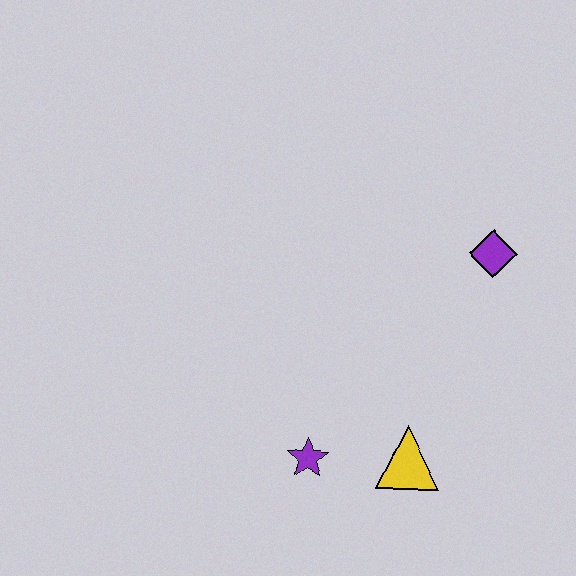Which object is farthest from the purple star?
The purple diamond is farthest from the purple star.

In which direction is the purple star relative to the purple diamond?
The purple star is below the purple diamond.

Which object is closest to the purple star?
The yellow triangle is closest to the purple star.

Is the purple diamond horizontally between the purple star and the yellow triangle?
No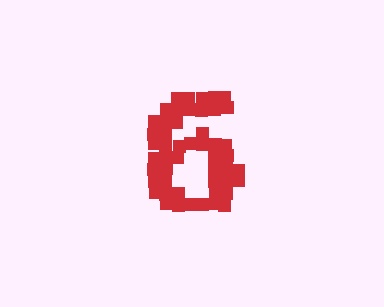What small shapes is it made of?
It is made of small squares.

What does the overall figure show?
The overall figure shows the digit 6.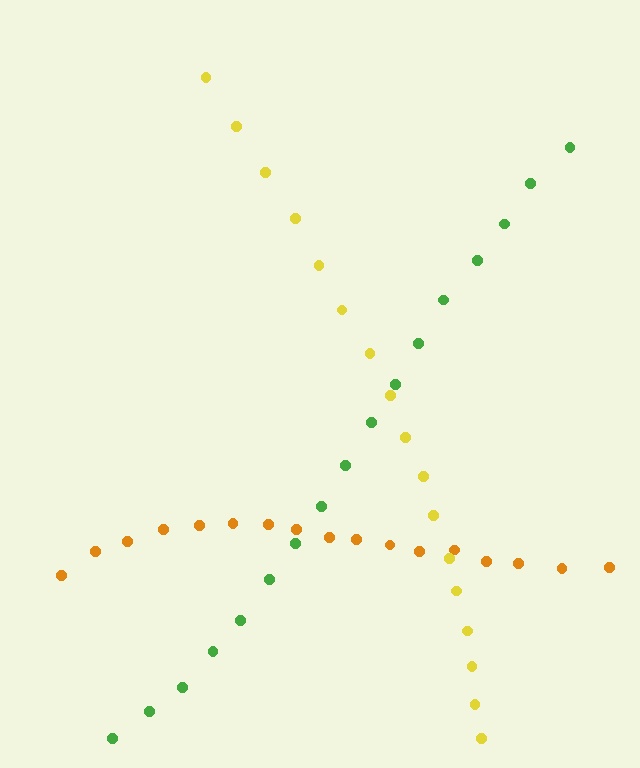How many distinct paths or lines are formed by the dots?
There are 3 distinct paths.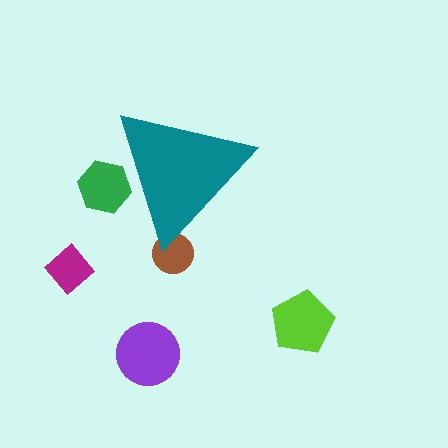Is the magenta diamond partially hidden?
No, the magenta diamond is fully visible.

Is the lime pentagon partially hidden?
No, the lime pentagon is fully visible.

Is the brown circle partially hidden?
Yes, the brown circle is partially hidden behind the teal triangle.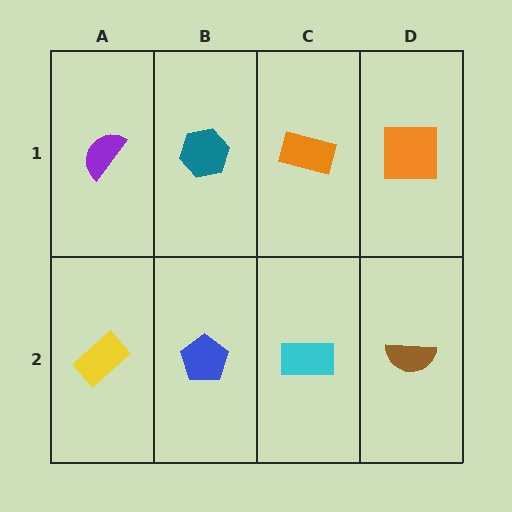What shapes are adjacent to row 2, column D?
An orange square (row 1, column D), a cyan rectangle (row 2, column C).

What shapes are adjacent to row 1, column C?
A cyan rectangle (row 2, column C), a teal hexagon (row 1, column B), an orange square (row 1, column D).